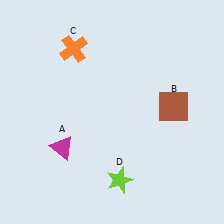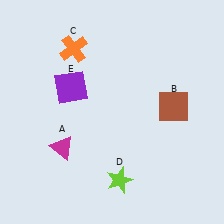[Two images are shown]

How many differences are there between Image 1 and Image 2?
There is 1 difference between the two images.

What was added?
A purple square (E) was added in Image 2.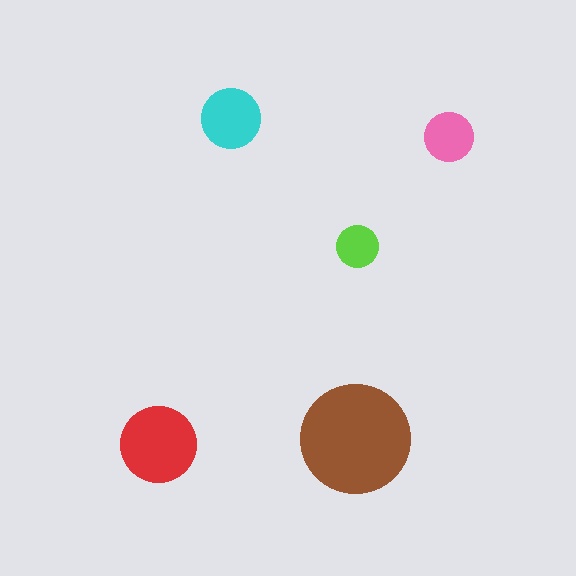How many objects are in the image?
There are 5 objects in the image.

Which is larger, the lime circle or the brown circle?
The brown one.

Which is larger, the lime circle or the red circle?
The red one.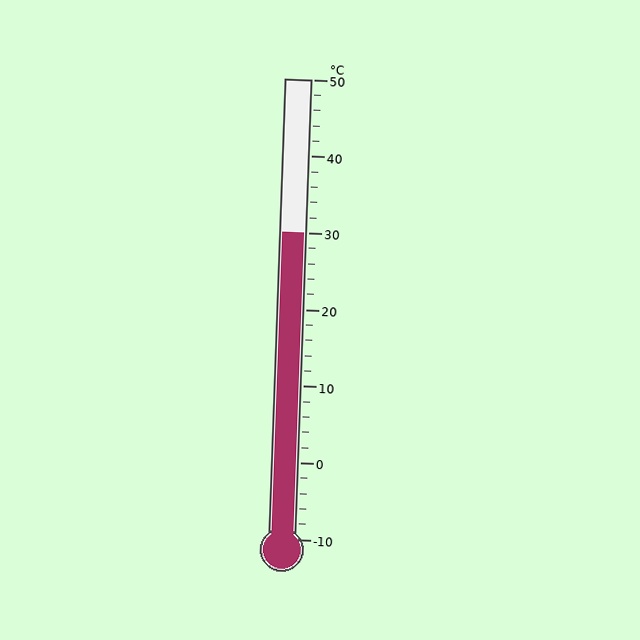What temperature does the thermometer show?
The thermometer shows approximately 30°C.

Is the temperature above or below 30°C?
The temperature is at 30°C.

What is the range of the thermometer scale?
The thermometer scale ranges from -10°C to 50°C.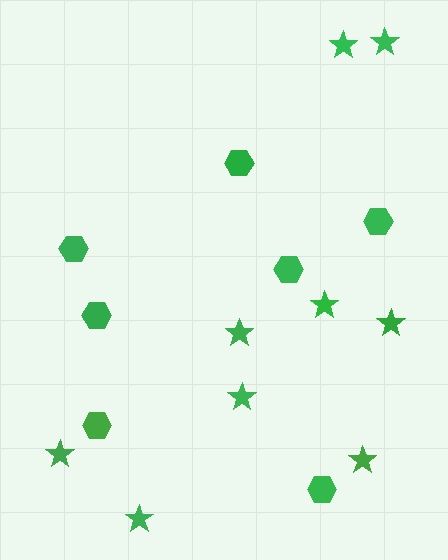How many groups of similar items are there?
There are 2 groups: one group of stars (9) and one group of hexagons (7).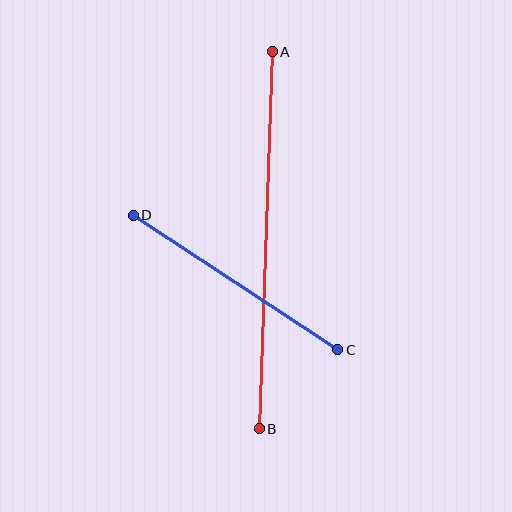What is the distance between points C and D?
The distance is approximately 244 pixels.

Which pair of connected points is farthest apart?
Points A and B are farthest apart.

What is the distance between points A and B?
The distance is approximately 377 pixels.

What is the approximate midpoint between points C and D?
The midpoint is at approximately (235, 283) pixels.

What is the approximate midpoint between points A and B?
The midpoint is at approximately (266, 240) pixels.